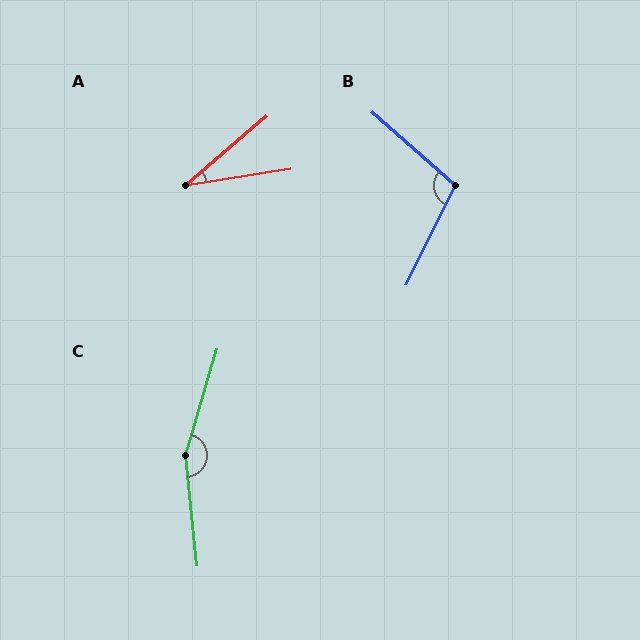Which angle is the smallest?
A, at approximately 31 degrees.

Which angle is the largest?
C, at approximately 158 degrees.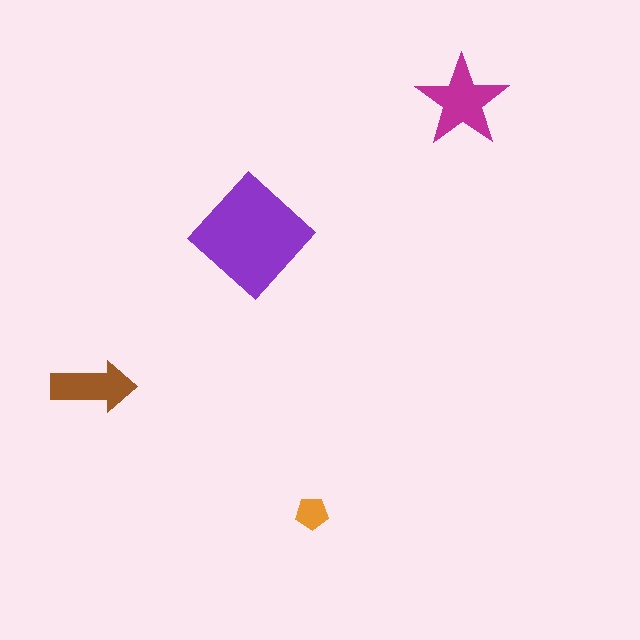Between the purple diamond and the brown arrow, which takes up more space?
The purple diamond.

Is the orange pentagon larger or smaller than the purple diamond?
Smaller.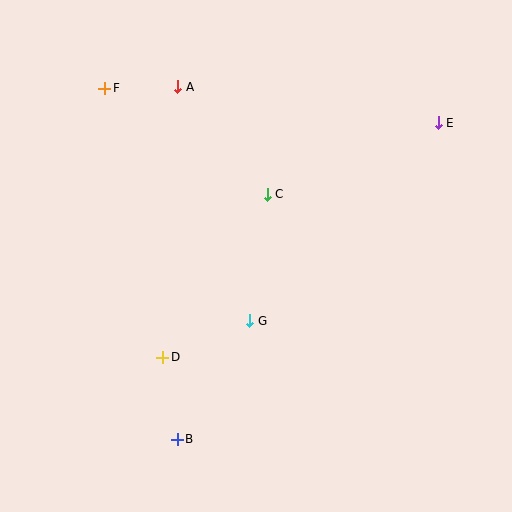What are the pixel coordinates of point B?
Point B is at (177, 439).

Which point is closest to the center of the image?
Point C at (267, 194) is closest to the center.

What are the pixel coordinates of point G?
Point G is at (250, 321).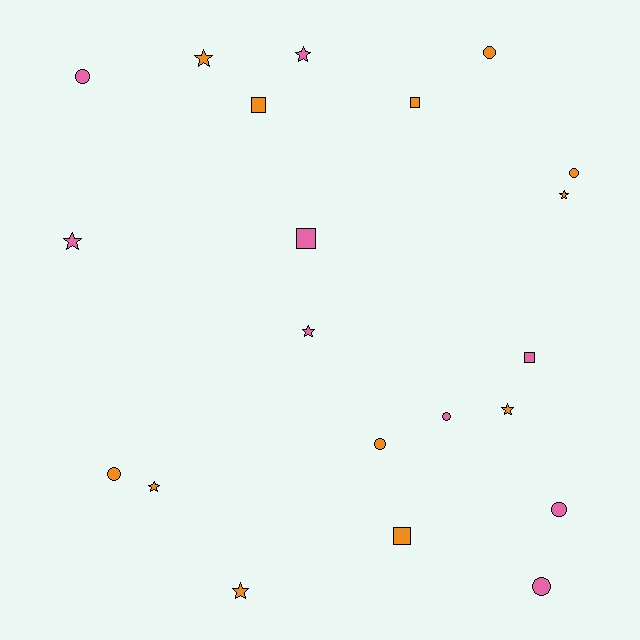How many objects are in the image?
There are 21 objects.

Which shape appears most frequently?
Star, with 8 objects.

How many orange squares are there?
There are 3 orange squares.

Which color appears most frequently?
Orange, with 12 objects.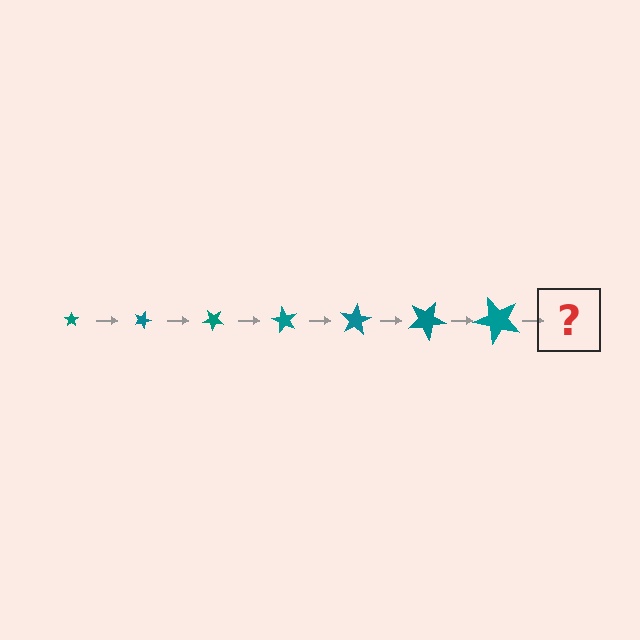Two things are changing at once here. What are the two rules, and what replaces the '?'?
The two rules are that the star grows larger each step and it rotates 20 degrees each step. The '?' should be a star, larger than the previous one and rotated 140 degrees from the start.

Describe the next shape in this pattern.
It should be a star, larger than the previous one and rotated 140 degrees from the start.